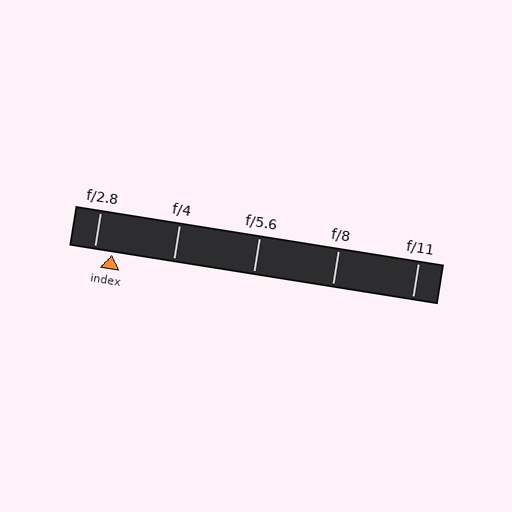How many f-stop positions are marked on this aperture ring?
There are 5 f-stop positions marked.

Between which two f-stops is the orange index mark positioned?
The index mark is between f/2.8 and f/4.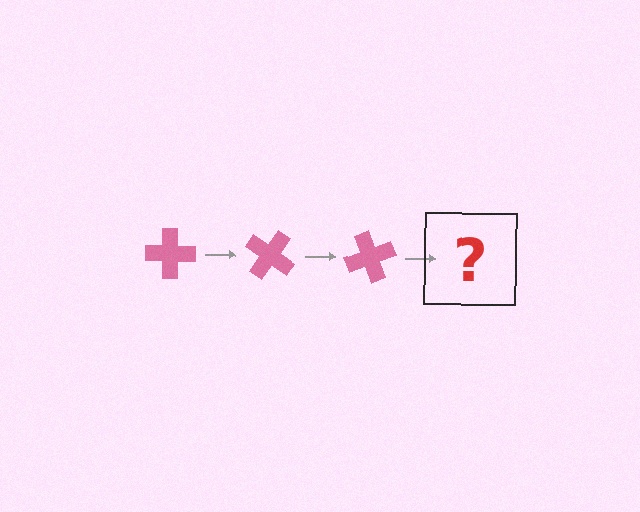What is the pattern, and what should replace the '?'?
The pattern is that the cross rotates 35 degrees each step. The '?' should be a pink cross rotated 105 degrees.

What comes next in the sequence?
The next element should be a pink cross rotated 105 degrees.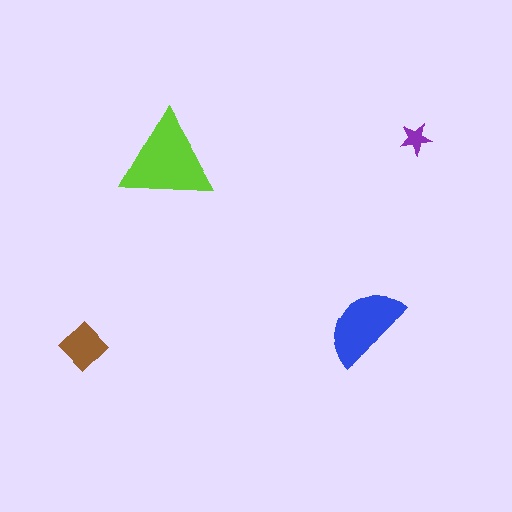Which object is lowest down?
The brown diamond is bottommost.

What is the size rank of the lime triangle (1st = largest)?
1st.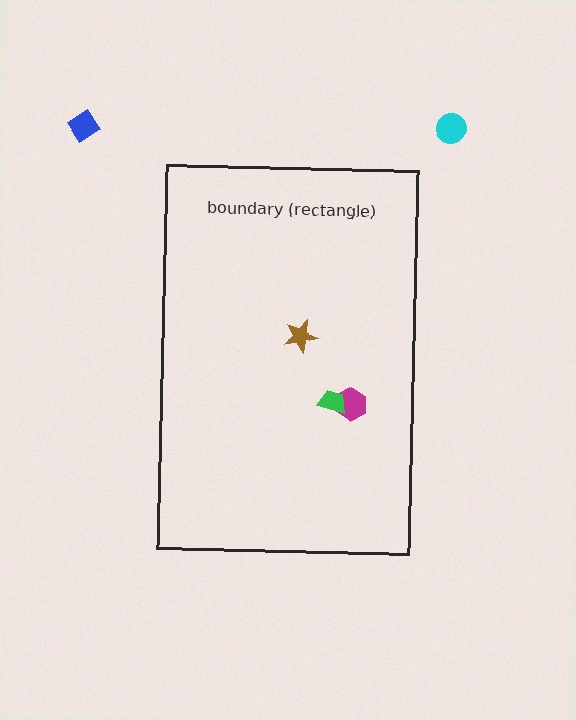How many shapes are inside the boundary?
3 inside, 2 outside.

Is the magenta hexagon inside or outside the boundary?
Inside.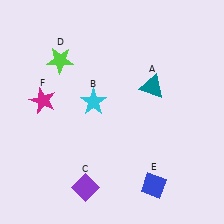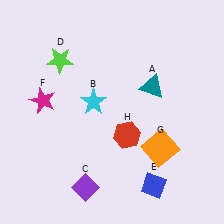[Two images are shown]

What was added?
An orange square (G), a red hexagon (H) were added in Image 2.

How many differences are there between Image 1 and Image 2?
There are 2 differences between the two images.